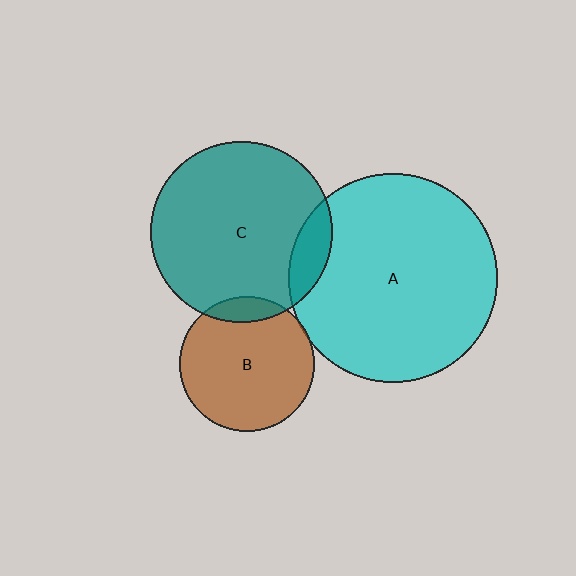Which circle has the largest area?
Circle A (cyan).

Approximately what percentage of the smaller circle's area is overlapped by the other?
Approximately 5%.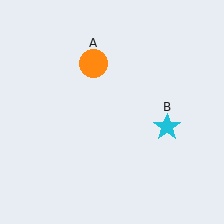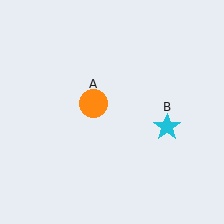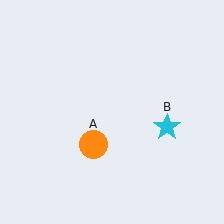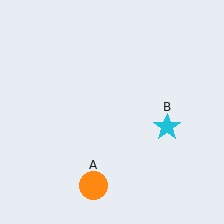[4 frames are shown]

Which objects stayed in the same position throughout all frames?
Cyan star (object B) remained stationary.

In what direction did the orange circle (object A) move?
The orange circle (object A) moved down.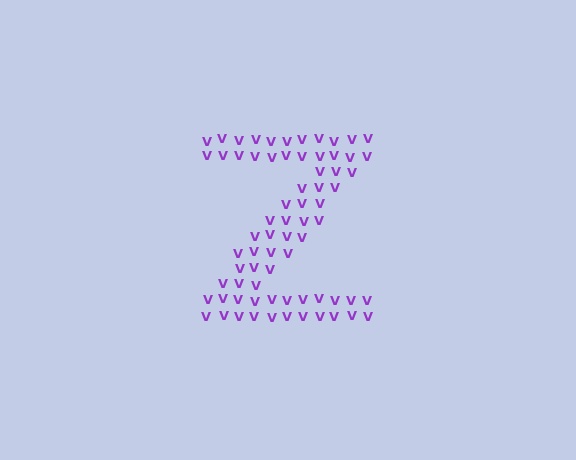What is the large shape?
The large shape is the letter Z.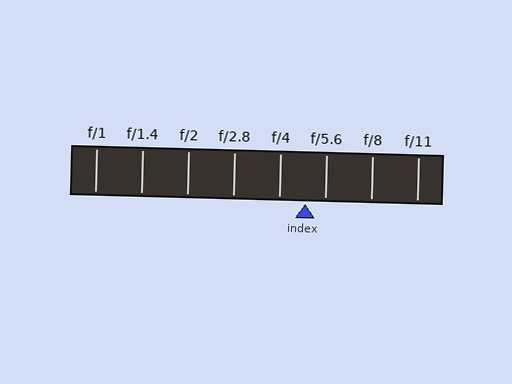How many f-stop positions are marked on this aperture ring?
There are 8 f-stop positions marked.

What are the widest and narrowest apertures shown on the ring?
The widest aperture shown is f/1 and the narrowest is f/11.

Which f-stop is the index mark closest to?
The index mark is closest to f/5.6.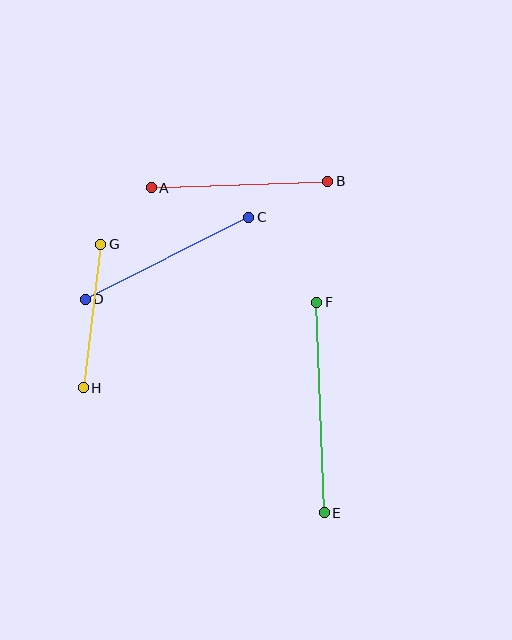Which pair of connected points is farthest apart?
Points E and F are farthest apart.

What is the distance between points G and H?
The distance is approximately 145 pixels.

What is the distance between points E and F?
The distance is approximately 210 pixels.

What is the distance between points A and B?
The distance is approximately 177 pixels.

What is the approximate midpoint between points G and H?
The midpoint is at approximately (92, 316) pixels.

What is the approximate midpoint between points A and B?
The midpoint is at approximately (239, 184) pixels.